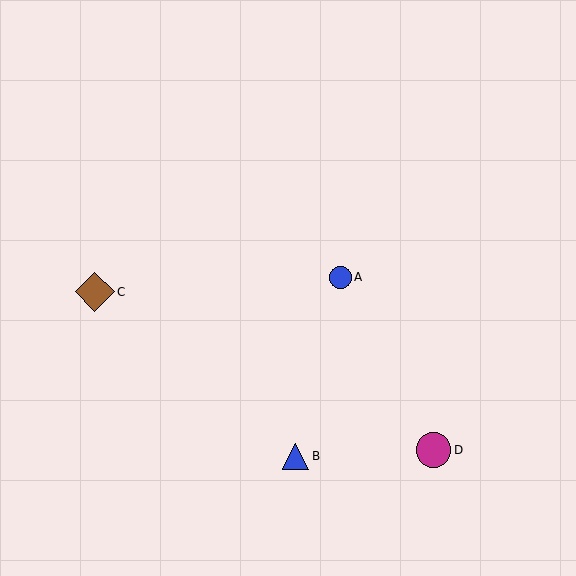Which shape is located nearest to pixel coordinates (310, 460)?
The blue triangle (labeled B) at (295, 456) is nearest to that location.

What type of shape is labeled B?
Shape B is a blue triangle.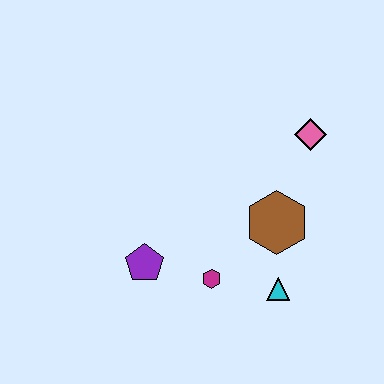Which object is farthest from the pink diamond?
The purple pentagon is farthest from the pink diamond.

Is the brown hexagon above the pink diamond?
No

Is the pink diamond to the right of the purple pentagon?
Yes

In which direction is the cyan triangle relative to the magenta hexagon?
The cyan triangle is to the right of the magenta hexagon.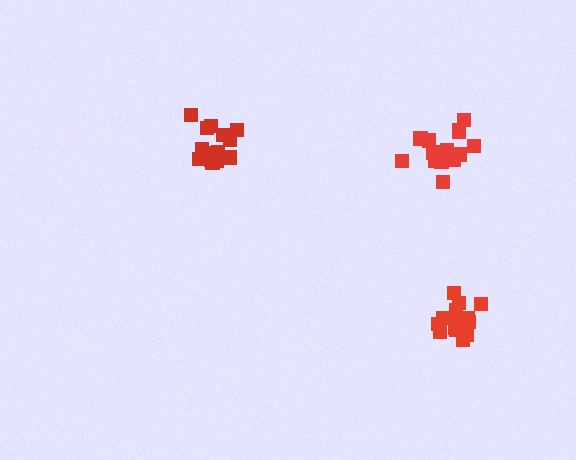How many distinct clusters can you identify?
There are 3 distinct clusters.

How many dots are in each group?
Group 1: 14 dots, Group 2: 14 dots, Group 3: 16 dots (44 total).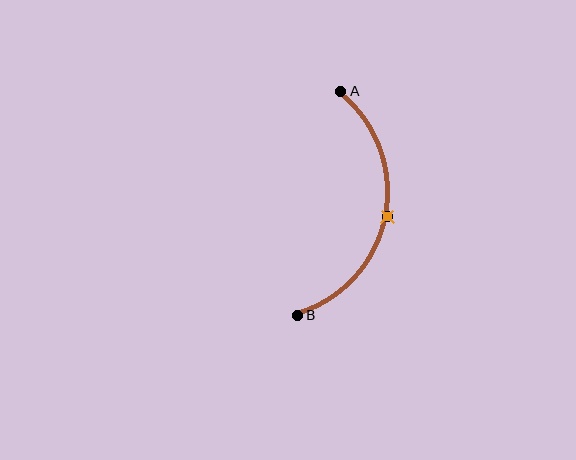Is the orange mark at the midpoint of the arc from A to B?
Yes. The orange mark lies on the arc at equal arc-length from both A and B — it is the arc midpoint.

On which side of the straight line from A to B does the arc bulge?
The arc bulges to the right of the straight line connecting A and B.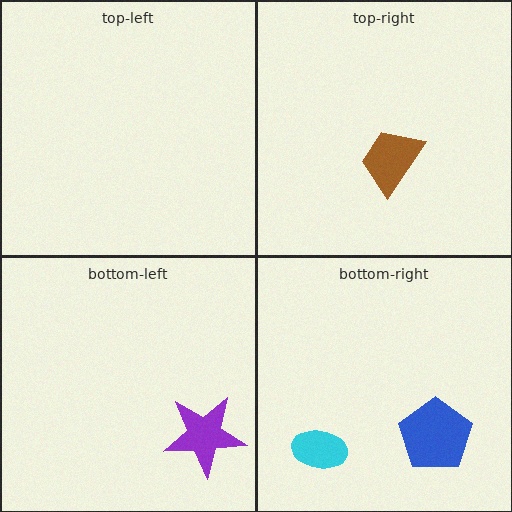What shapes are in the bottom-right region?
The blue pentagon, the cyan ellipse.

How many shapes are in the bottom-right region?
2.